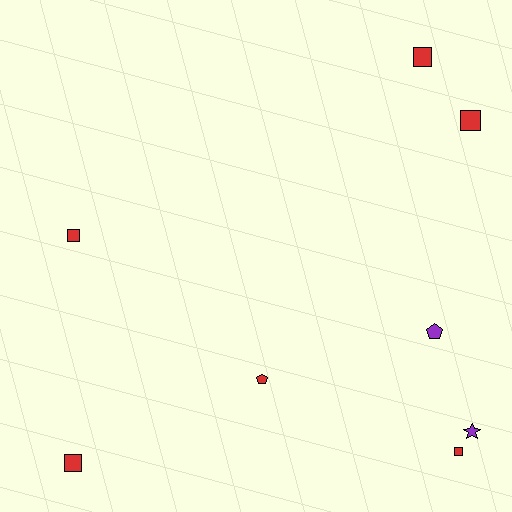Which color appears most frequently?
Red, with 6 objects.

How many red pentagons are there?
There is 1 red pentagon.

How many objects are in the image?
There are 8 objects.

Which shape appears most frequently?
Square, with 5 objects.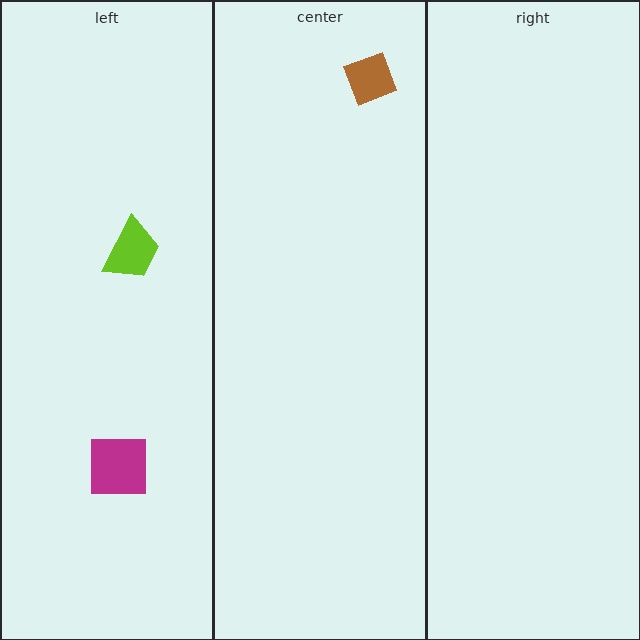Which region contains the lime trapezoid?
The left region.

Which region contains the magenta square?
The left region.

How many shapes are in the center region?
1.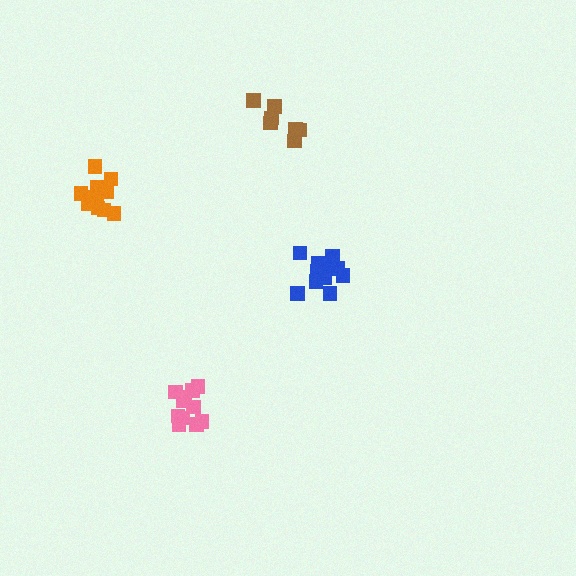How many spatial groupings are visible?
There are 4 spatial groupings.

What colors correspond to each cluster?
The clusters are colored: pink, blue, orange, brown.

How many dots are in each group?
Group 1: 11 dots, Group 2: 13 dots, Group 3: 12 dots, Group 4: 8 dots (44 total).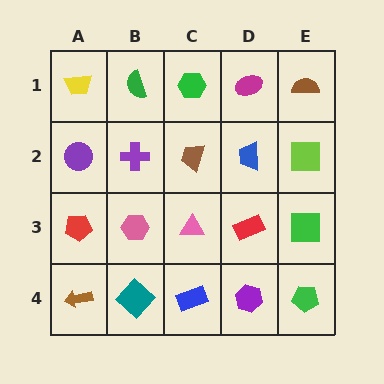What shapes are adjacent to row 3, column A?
A purple circle (row 2, column A), a brown arrow (row 4, column A), a pink hexagon (row 3, column B).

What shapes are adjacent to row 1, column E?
A lime square (row 2, column E), a magenta ellipse (row 1, column D).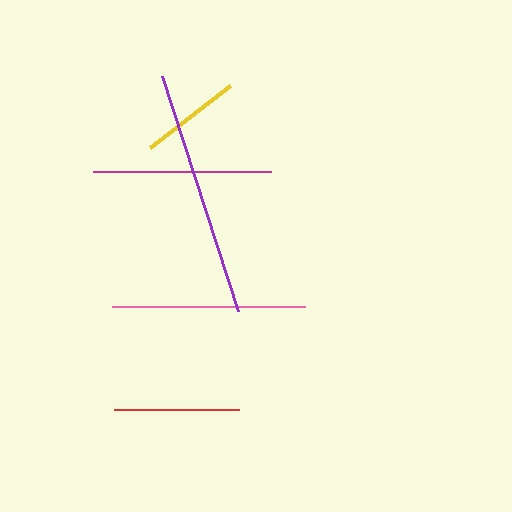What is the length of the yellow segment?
The yellow segment is approximately 101 pixels long.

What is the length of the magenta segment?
The magenta segment is approximately 179 pixels long.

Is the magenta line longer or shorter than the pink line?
The pink line is longer than the magenta line.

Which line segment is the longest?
The purple line is the longest at approximately 247 pixels.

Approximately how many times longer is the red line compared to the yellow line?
The red line is approximately 1.2 times the length of the yellow line.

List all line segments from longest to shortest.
From longest to shortest: purple, pink, magenta, red, yellow.